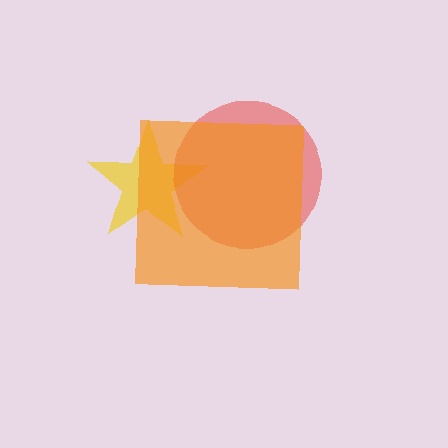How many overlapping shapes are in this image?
There are 3 overlapping shapes in the image.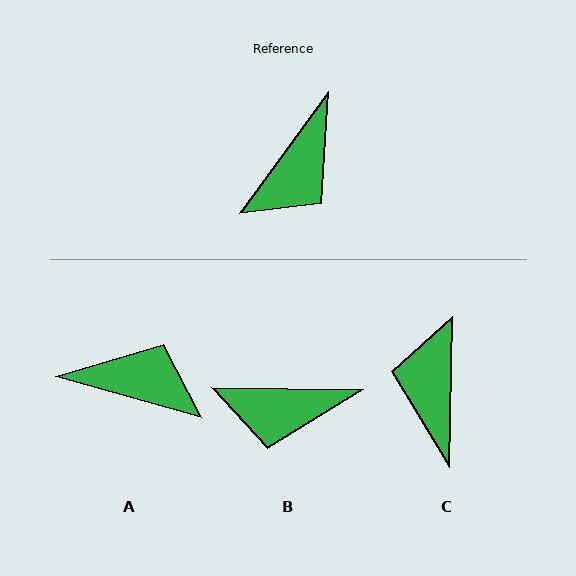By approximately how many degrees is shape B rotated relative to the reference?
Approximately 55 degrees clockwise.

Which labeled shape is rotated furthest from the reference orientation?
C, about 145 degrees away.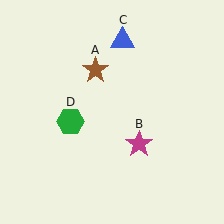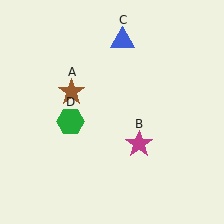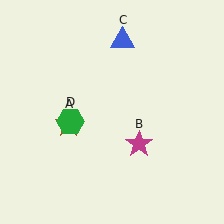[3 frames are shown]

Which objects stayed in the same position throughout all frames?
Magenta star (object B) and blue triangle (object C) and green hexagon (object D) remained stationary.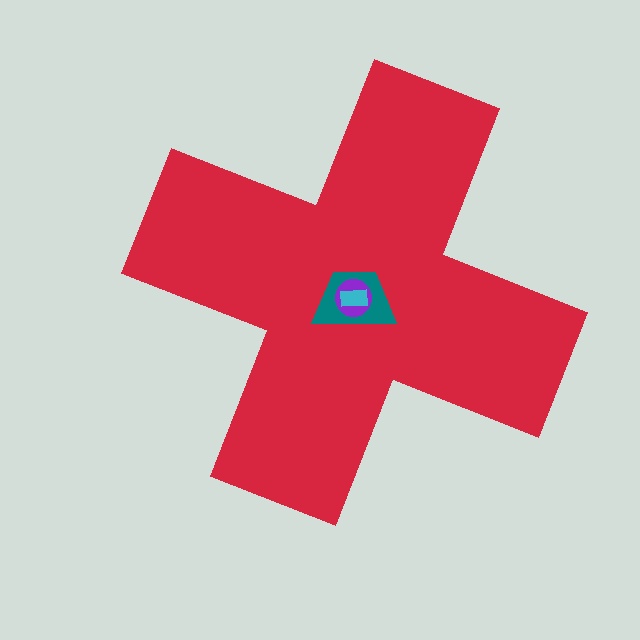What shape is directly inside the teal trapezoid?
The purple circle.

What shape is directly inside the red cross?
The teal trapezoid.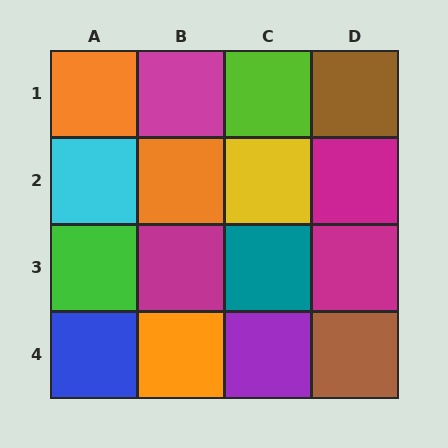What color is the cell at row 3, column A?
Green.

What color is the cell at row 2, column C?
Yellow.